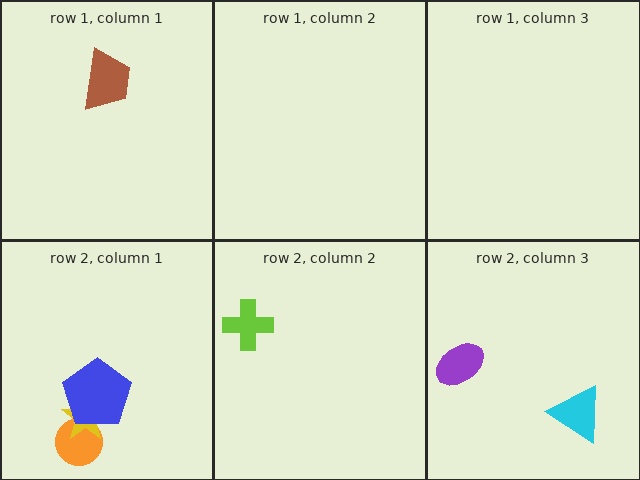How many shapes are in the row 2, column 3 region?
2.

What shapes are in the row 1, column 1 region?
The brown trapezoid.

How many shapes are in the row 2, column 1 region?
3.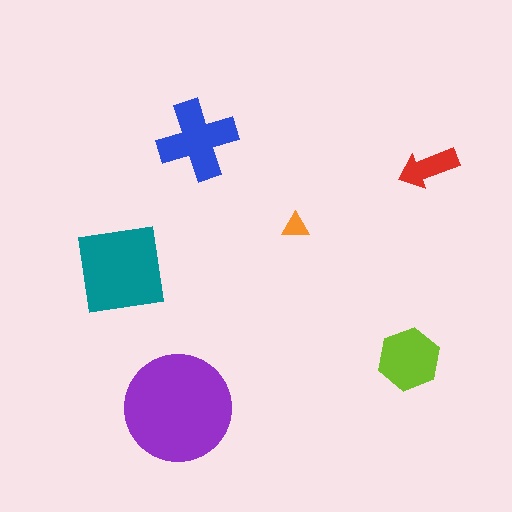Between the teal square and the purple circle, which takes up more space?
The purple circle.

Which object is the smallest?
The orange triangle.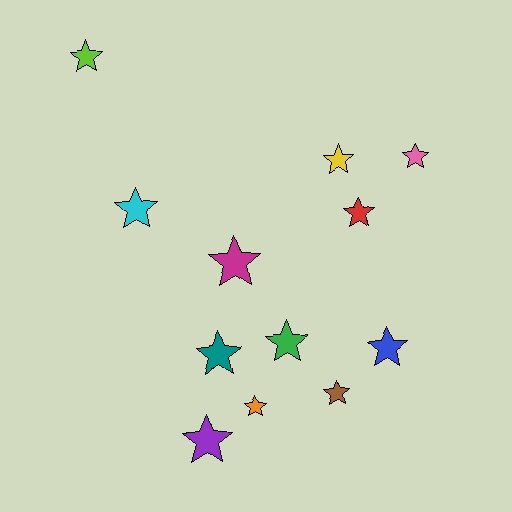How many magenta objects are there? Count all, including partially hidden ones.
There is 1 magenta object.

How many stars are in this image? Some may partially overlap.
There are 12 stars.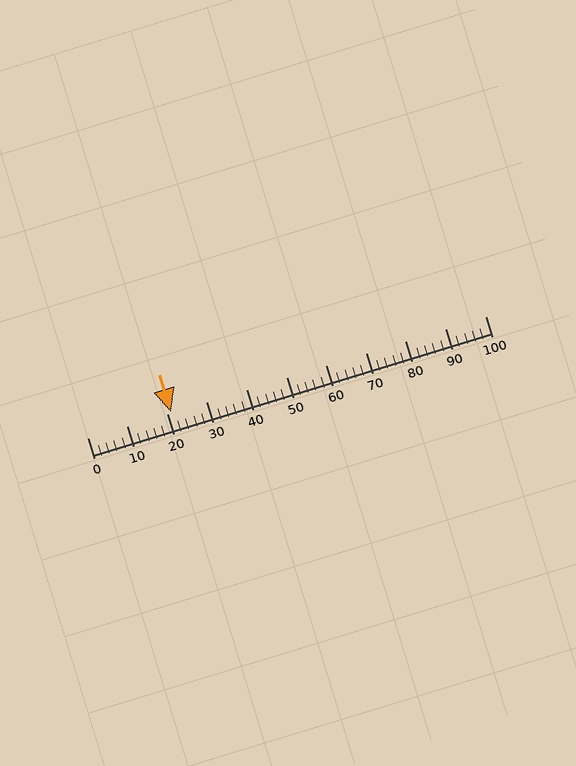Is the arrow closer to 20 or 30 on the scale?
The arrow is closer to 20.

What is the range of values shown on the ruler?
The ruler shows values from 0 to 100.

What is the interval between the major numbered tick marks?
The major tick marks are spaced 10 units apart.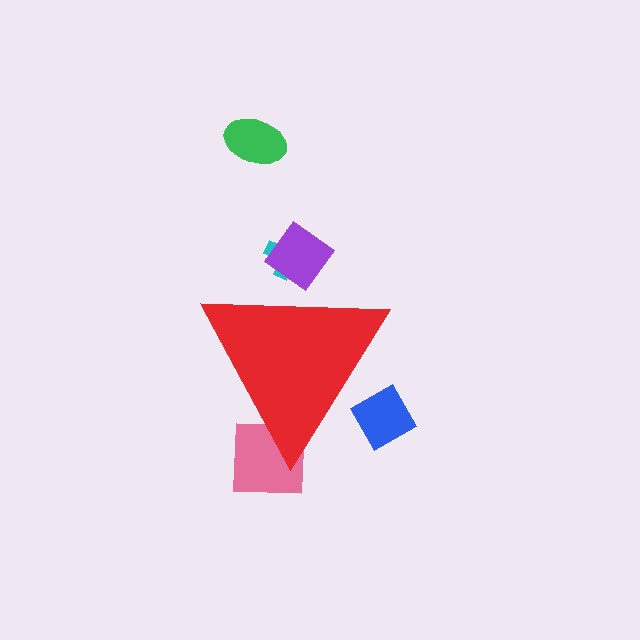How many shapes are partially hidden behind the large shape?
4 shapes are partially hidden.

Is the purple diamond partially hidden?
Yes, the purple diamond is partially hidden behind the red triangle.